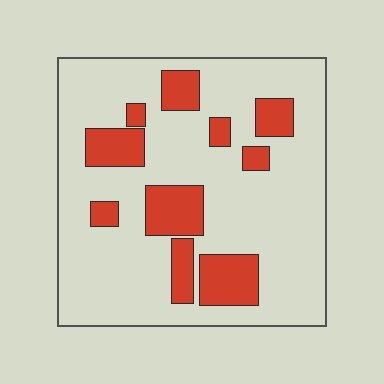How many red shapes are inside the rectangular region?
10.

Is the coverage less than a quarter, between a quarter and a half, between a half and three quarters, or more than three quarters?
Less than a quarter.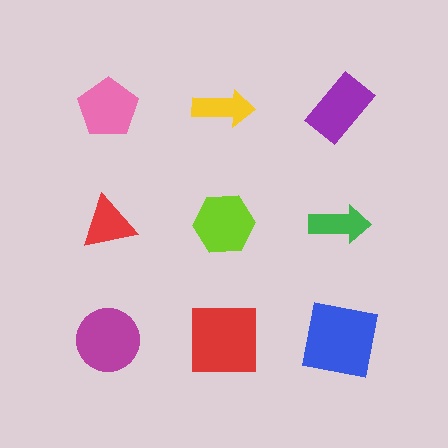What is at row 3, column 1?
A magenta circle.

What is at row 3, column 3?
A blue square.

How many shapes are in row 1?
3 shapes.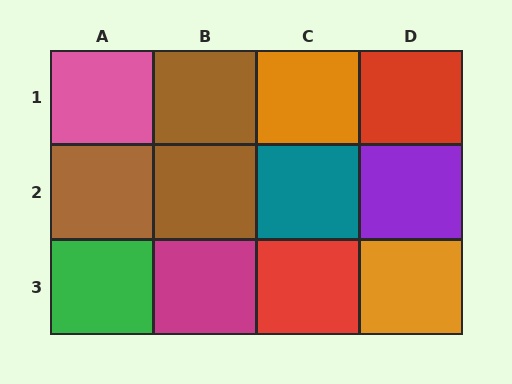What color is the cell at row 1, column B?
Brown.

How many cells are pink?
1 cell is pink.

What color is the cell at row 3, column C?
Red.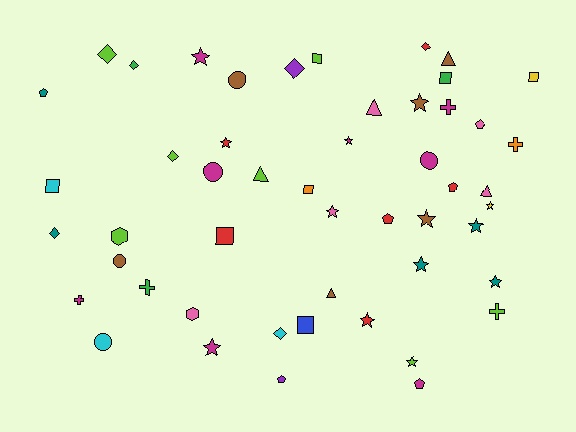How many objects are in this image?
There are 50 objects.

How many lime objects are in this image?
There are 7 lime objects.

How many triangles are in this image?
There are 5 triangles.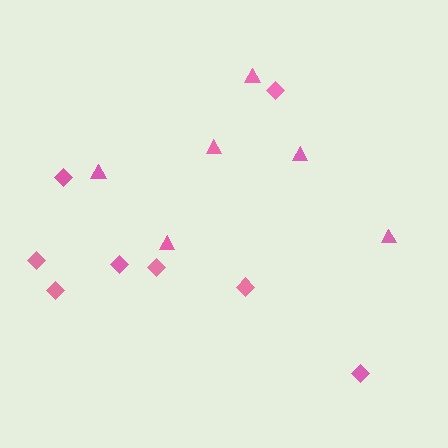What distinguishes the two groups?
There are 2 groups: one group of triangles (6) and one group of diamonds (8).